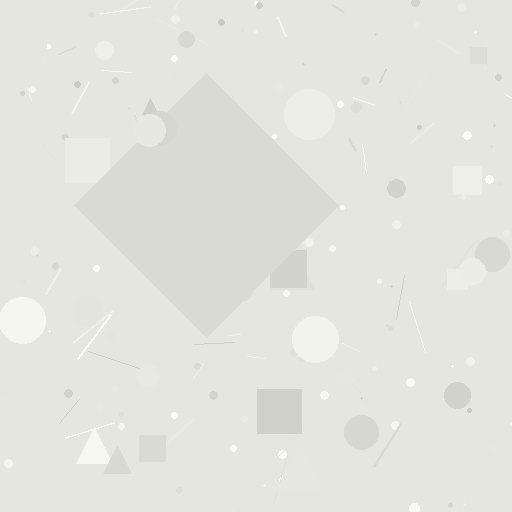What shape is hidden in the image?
A diamond is hidden in the image.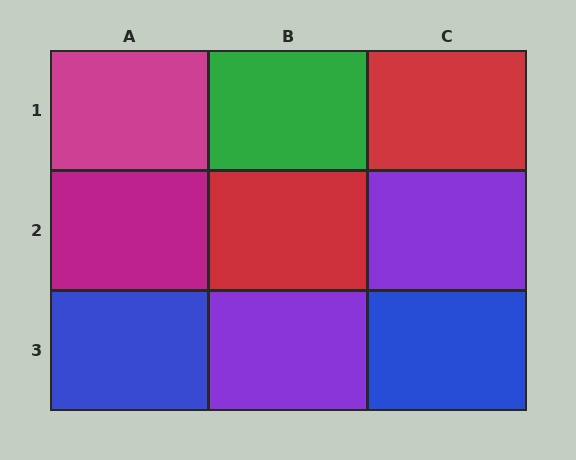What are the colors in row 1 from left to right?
Magenta, green, red.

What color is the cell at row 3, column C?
Blue.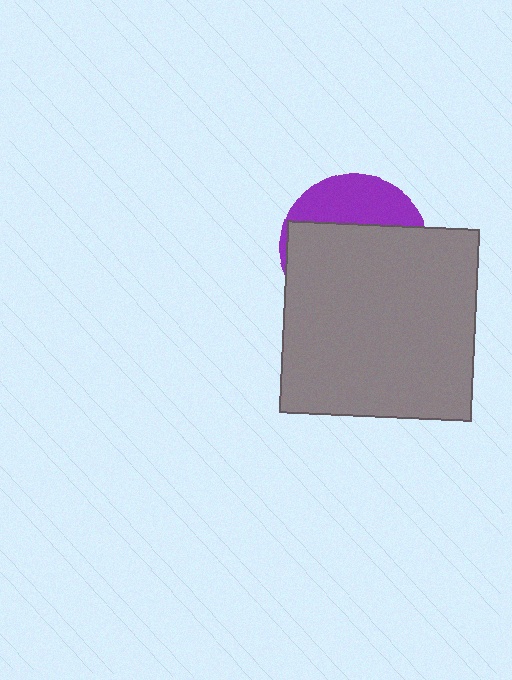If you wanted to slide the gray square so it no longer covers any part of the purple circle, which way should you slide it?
Slide it down — that is the most direct way to separate the two shapes.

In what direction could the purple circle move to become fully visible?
The purple circle could move up. That would shift it out from behind the gray square entirely.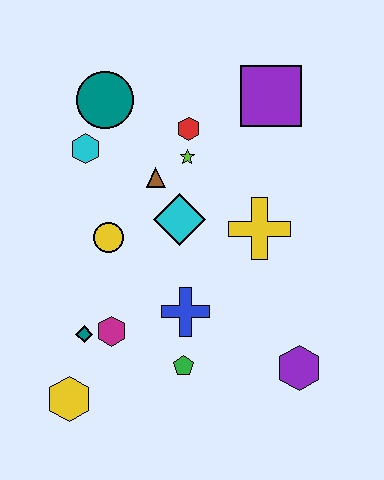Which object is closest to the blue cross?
The green pentagon is closest to the blue cross.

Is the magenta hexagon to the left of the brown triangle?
Yes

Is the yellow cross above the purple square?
No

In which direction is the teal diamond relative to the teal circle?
The teal diamond is below the teal circle.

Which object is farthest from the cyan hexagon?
The purple hexagon is farthest from the cyan hexagon.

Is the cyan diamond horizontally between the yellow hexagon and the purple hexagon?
Yes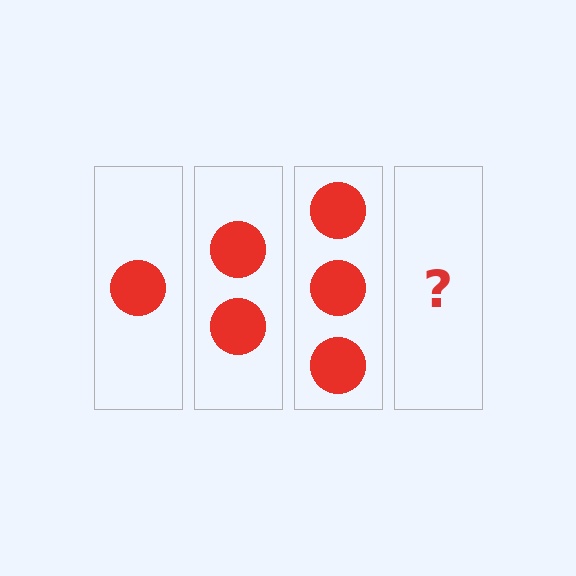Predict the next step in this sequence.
The next step is 4 circles.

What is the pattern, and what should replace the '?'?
The pattern is that each step adds one more circle. The '?' should be 4 circles.